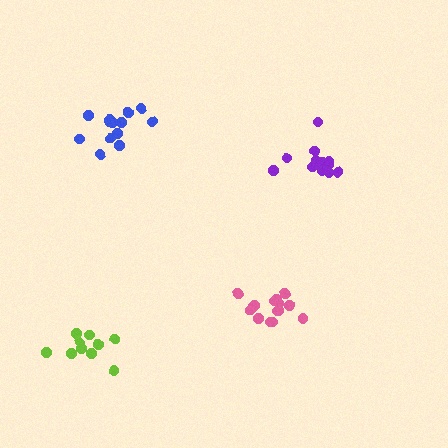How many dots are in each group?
Group 1: 10 dots, Group 2: 14 dots, Group 3: 13 dots, Group 4: 13 dots (50 total).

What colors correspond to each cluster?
The clusters are colored: lime, pink, purple, blue.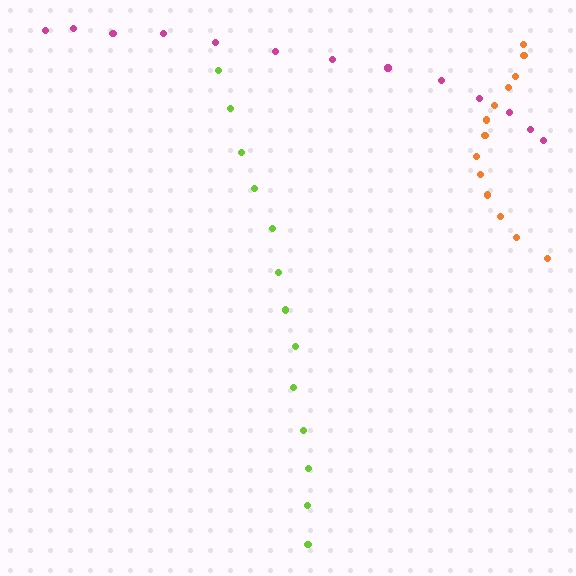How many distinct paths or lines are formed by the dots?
There are 3 distinct paths.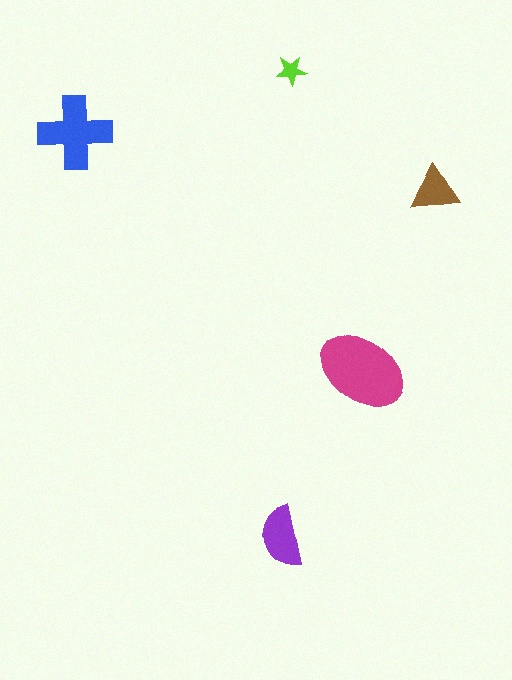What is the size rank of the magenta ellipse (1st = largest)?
1st.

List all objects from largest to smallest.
The magenta ellipse, the blue cross, the purple semicircle, the brown triangle, the lime star.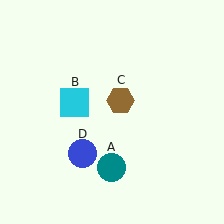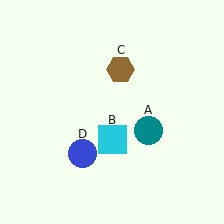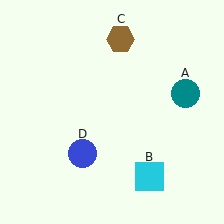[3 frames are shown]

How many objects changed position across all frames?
3 objects changed position: teal circle (object A), cyan square (object B), brown hexagon (object C).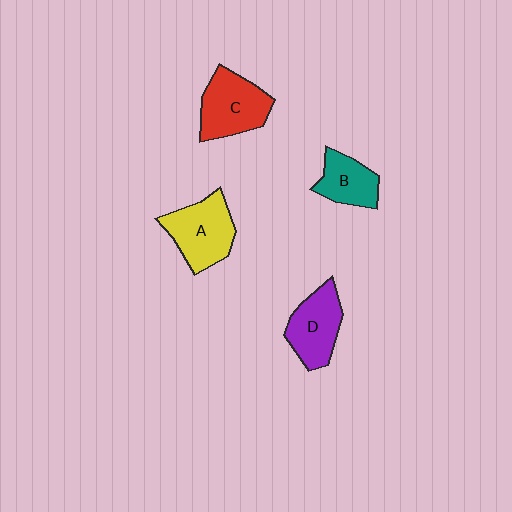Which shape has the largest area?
Shape A (yellow).